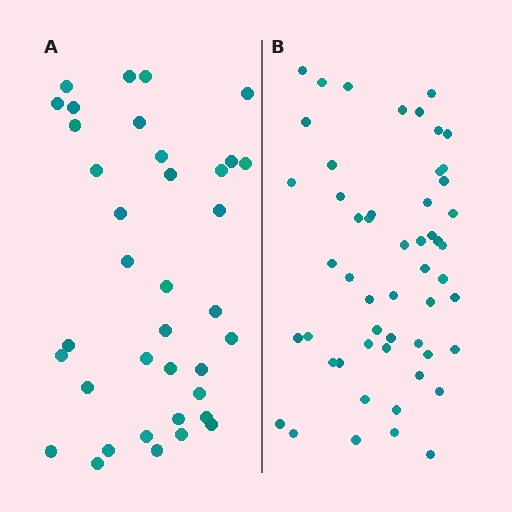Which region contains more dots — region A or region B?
Region B (the right region) has more dots.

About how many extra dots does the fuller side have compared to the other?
Region B has approximately 15 more dots than region A.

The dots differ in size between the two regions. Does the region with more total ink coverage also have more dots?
No. Region A has more total ink coverage because its dots are larger, but region B actually contains more individual dots. Total area can be misleading — the number of items is what matters here.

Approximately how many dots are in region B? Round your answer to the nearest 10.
About 50 dots. (The exact count is 53, which rounds to 50.)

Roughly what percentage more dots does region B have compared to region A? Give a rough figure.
About 45% more.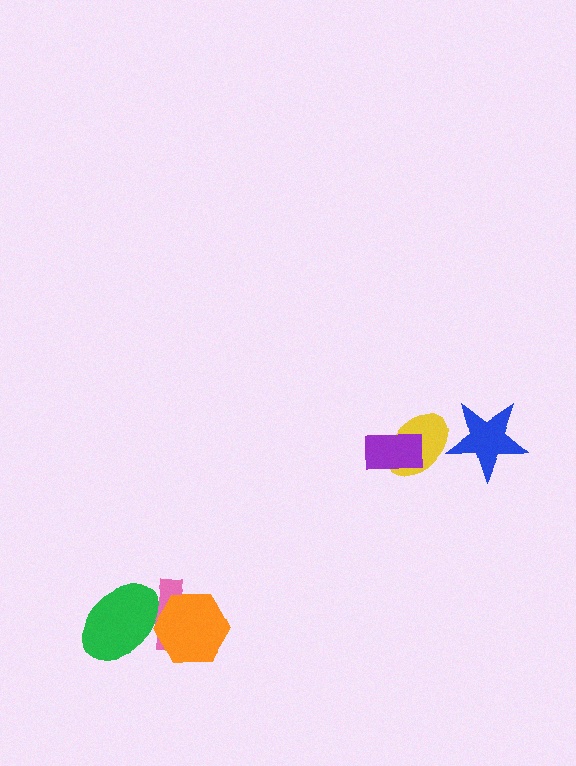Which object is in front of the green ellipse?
The orange hexagon is in front of the green ellipse.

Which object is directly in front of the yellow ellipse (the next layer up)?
The blue star is directly in front of the yellow ellipse.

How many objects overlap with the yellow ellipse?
2 objects overlap with the yellow ellipse.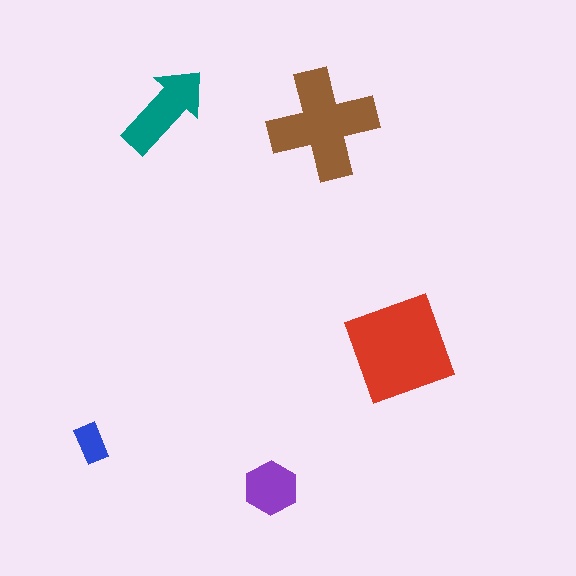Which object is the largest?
The red square.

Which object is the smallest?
The blue rectangle.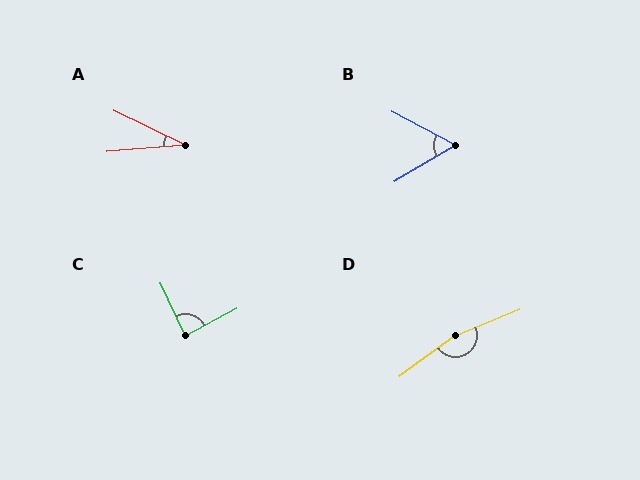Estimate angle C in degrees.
Approximately 87 degrees.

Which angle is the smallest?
A, at approximately 30 degrees.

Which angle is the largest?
D, at approximately 166 degrees.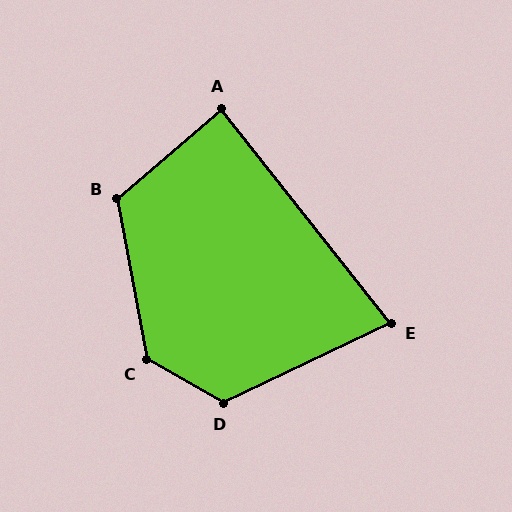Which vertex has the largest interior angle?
C, at approximately 130 degrees.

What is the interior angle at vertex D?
Approximately 125 degrees (obtuse).